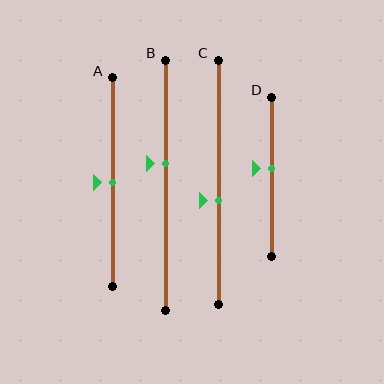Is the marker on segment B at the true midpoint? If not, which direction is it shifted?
No, the marker on segment B is shifted upward by about 9% of the segment length.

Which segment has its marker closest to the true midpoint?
Segment A has its marker closest to the true midpoint.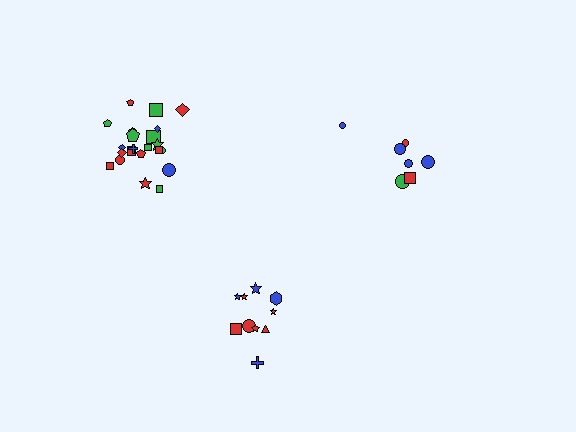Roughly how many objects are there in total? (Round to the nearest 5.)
Roughly 40 objects in total.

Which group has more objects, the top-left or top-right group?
The top-left group.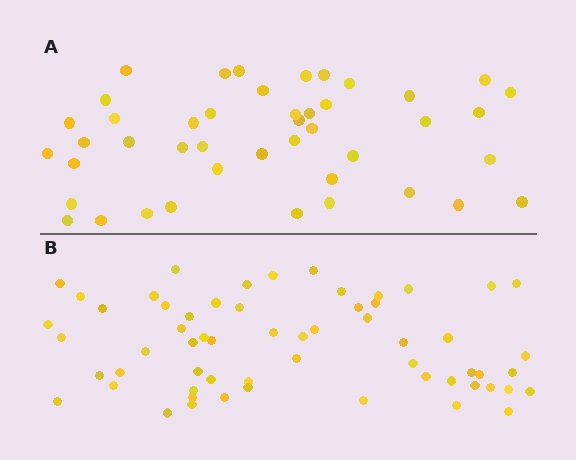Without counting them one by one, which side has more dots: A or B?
Region B (the bottom region) has more dots.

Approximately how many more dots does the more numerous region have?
Region B has approximately 15 more dots than region A.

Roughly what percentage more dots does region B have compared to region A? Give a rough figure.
About 35% more.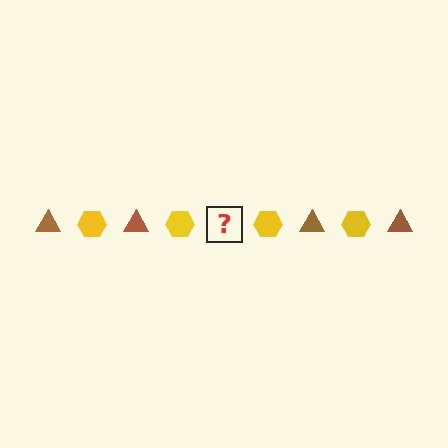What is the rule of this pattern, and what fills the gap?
The rule is that the pattern alternates between brown triangle and yellow hexagon. The gap should be filled with a brown triangle.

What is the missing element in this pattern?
The missing element is a brown triangle.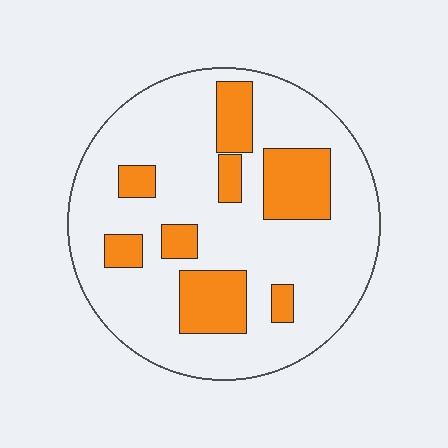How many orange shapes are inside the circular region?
8.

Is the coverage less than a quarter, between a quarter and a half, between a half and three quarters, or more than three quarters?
Less than a quarter.